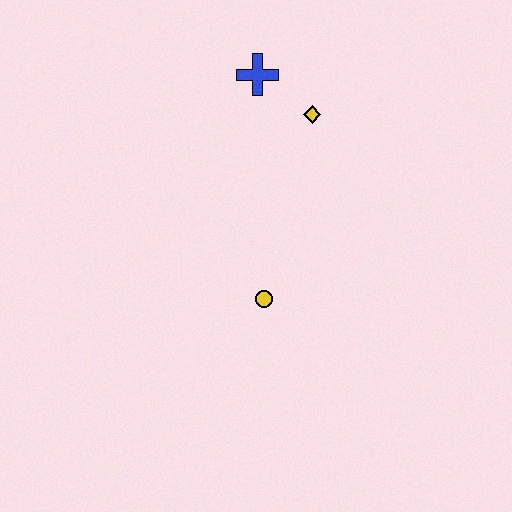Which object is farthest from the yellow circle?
The blue cross is farthest from the yellow circle.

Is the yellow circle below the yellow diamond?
Yes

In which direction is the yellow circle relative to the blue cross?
The yellow circle is below the blue cross.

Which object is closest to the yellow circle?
The yellow diamond is closest to the yellow circle.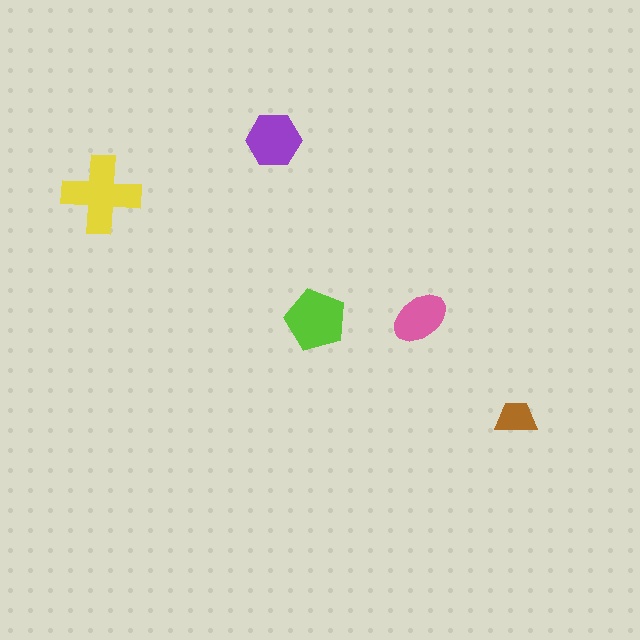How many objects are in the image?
There are 5 objects in the image.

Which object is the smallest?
The brown trapezoid.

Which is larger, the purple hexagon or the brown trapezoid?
The purple hexagon.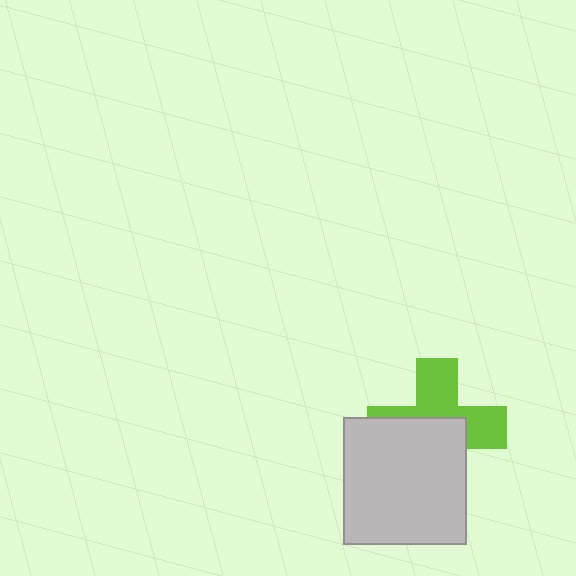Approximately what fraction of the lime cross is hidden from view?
Roughly 51% of the lime cross is hidden behind the light gray rectangle.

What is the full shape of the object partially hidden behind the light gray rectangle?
The partially hidden object is a lime cross.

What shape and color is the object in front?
The object in front is a light gray rectangle.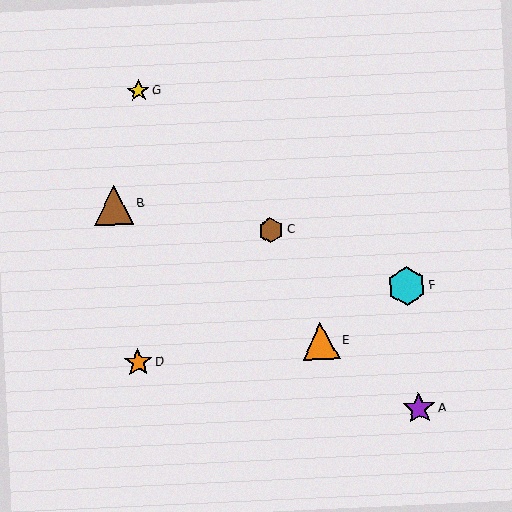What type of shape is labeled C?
Shape C is a brown hexagon.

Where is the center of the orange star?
The center of the orange star is at (138, 363).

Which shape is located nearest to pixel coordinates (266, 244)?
The brown hexagon (labeled C) at (271, 230) is nearest to that location.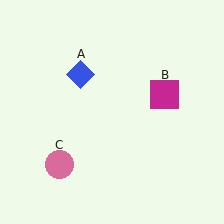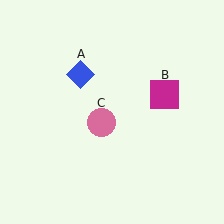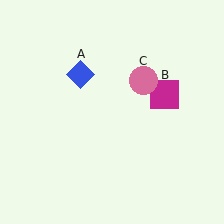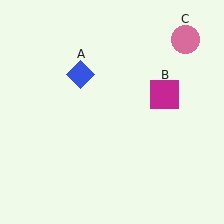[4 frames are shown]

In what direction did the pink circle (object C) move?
The pink circle (object C) moved up and to the right.